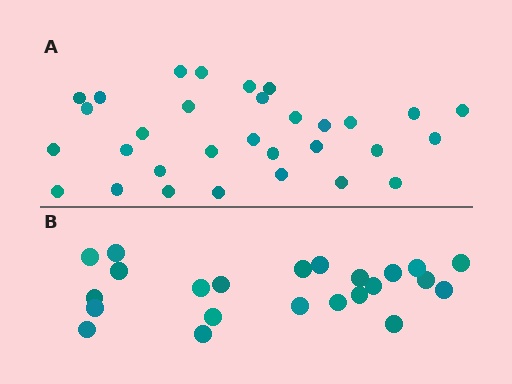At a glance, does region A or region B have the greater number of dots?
Region A (the top region) has more dots.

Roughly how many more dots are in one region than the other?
Region A has roughly 8 or so more dots than region B.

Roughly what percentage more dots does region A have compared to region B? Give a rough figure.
About 35% more.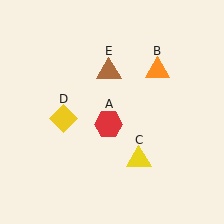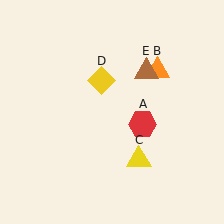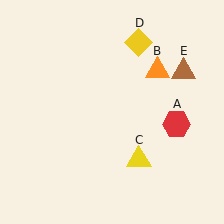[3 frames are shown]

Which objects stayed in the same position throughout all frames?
Orange triangle (object B) and yellow triangle (object C) remained stationary.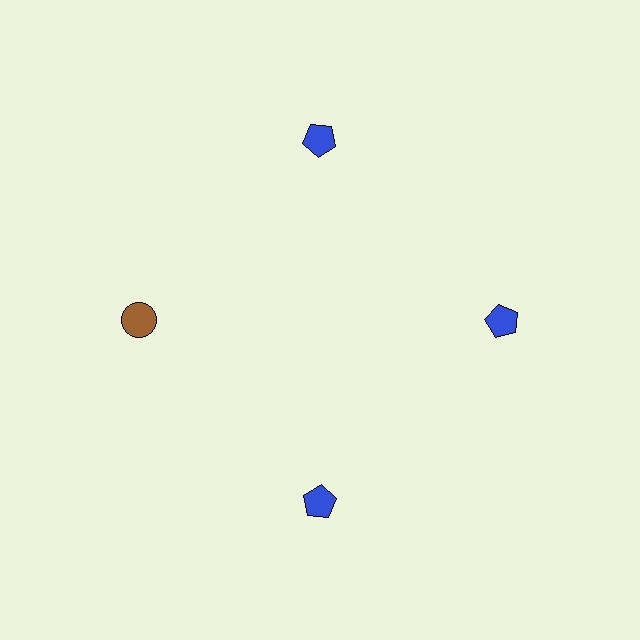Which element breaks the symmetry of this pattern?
The brown circle at roughly the 9 o'clock position breaks the symmetry. All other shapes are blue pentagons.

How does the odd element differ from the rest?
It differs in both color (brown instead of blue) and shape (circle instead of pentagon).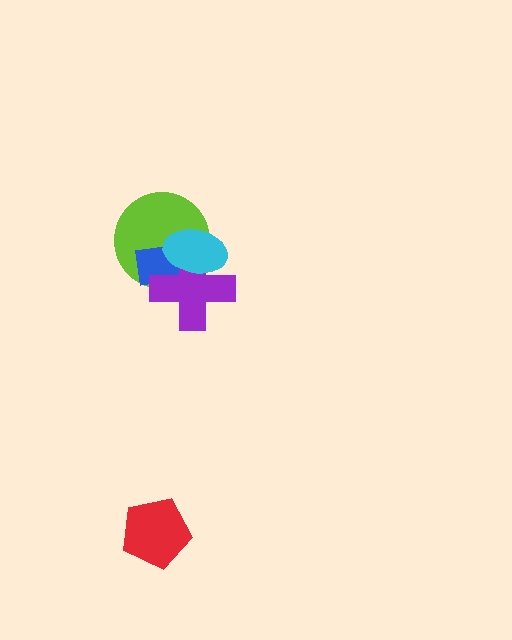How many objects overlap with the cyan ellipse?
3 objects overlap with the cyan ellipse.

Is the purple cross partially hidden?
Yes, it is partially covered by another shape.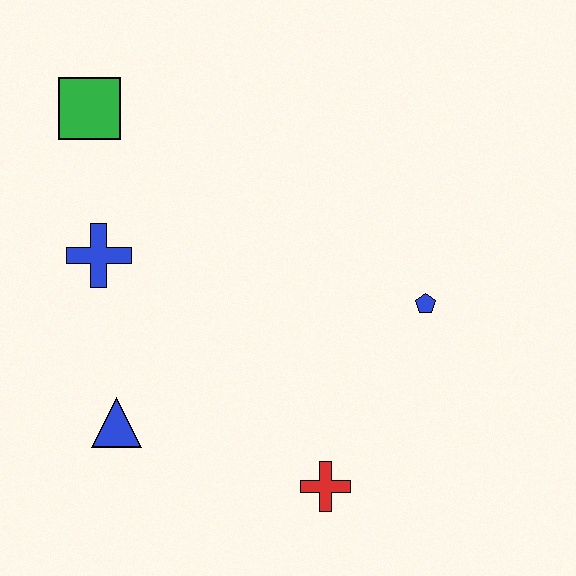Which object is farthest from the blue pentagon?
The green square is farthest from the blue pentagon.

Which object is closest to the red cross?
The blue pentagon is closest to the red cross.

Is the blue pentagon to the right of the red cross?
Yes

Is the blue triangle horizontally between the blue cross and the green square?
No